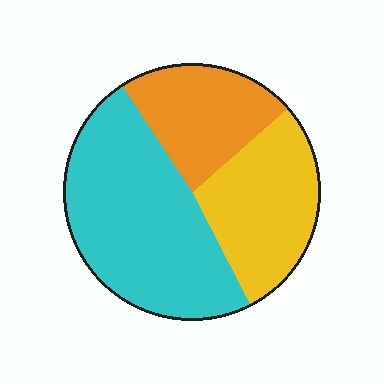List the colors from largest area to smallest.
From largest to smallest: cyan, yellow, orange.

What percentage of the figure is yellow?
Yellow takes up between a sixth and a third of the figure.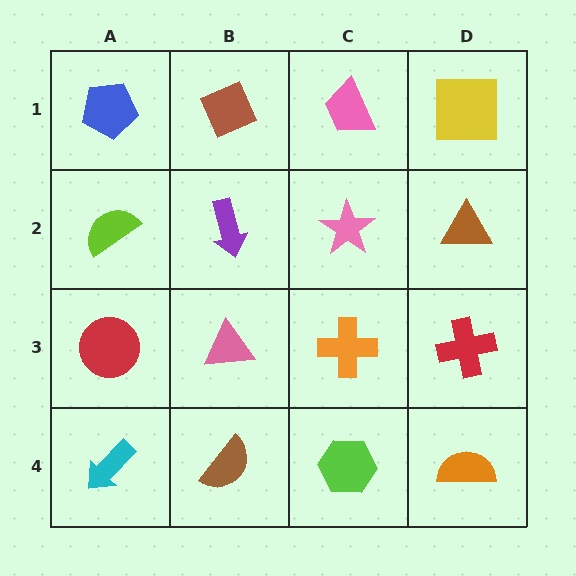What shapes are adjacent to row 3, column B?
A purple arrow (row 2, column B), a brown semicircle (row 4, column B), a red circle (row 3, column A), an orange cross (row 3, column C).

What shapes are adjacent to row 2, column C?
A pink trapezoid (row 1, column C), an orange cross (row 3, column C), a purple arrow (row 2, column B), a brown triangle (row 2, column D).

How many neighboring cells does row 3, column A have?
3.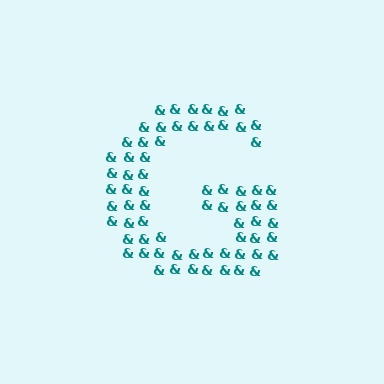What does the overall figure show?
The overall figure shows the letter G.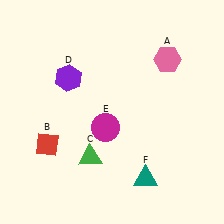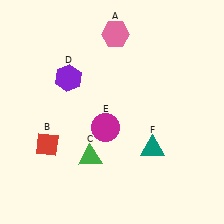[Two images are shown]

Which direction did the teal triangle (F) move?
The teal triangle (F) moved up.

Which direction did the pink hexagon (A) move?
The pink hexagon (A) moved left.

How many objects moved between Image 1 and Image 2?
2 objects moved between the two images.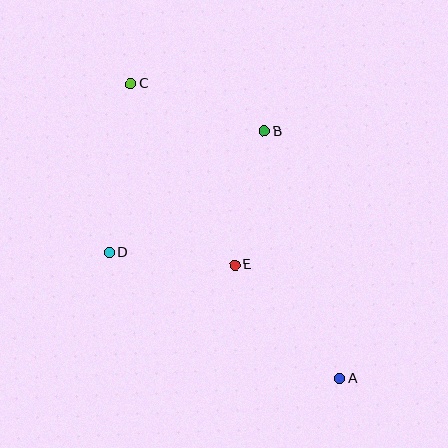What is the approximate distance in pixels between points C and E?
The distance between C and E is approximately 209 pixels.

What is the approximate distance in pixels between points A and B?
The distance between A and B is approximately 259 pixels.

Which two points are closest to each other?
Points D and E are closest to each other.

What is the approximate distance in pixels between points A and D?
The distance between A and D is approximately 263 pixels.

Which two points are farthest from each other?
Points A and C are farthest from each other.